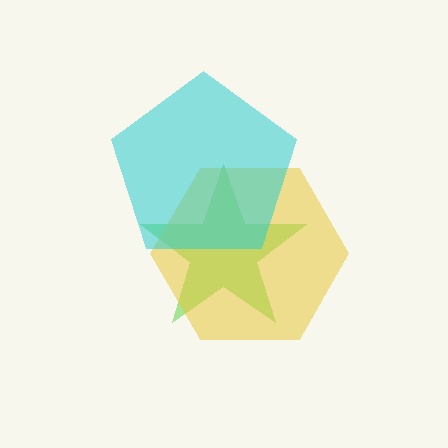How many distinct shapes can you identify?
There are 3 distinct shapes: a lime star, a yellow hexagon, a cyan pentagon.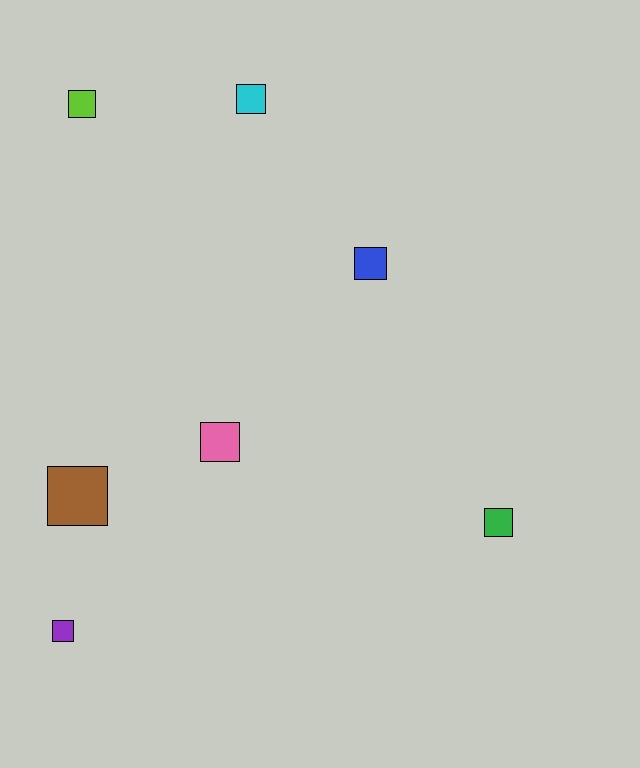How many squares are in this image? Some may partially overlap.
There are 7 squares.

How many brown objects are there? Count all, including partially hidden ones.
There is 1 brown object.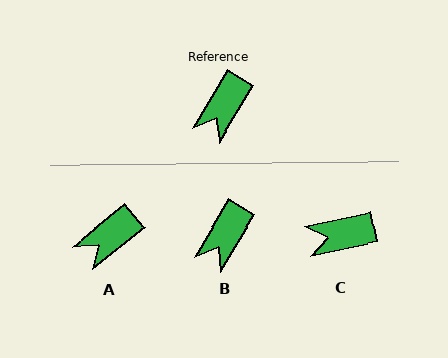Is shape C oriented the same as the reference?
No, it is off by about 47 degrees.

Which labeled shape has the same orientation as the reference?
B.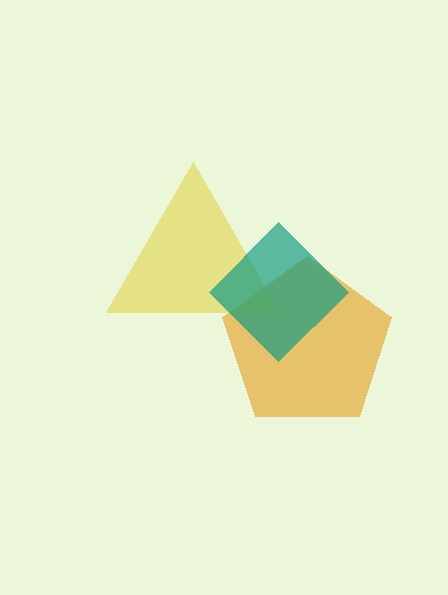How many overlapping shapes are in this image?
There are 3 overlapping shapes in the image.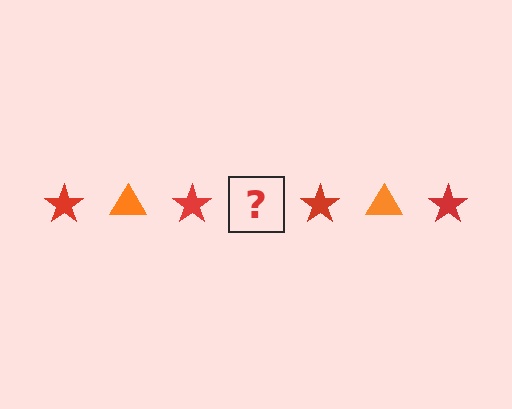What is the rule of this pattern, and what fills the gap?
The rule is that the pattern alternates between red star and orange triangle. The gap should be filled with an orange triangle.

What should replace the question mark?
The question mark should be replaced with an orange triangle.